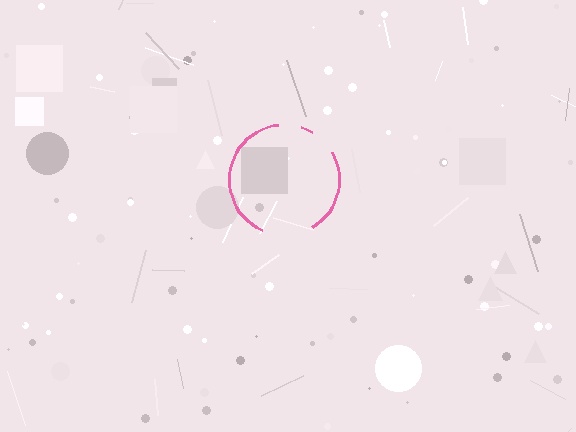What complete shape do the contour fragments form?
The contour fragments form a circle.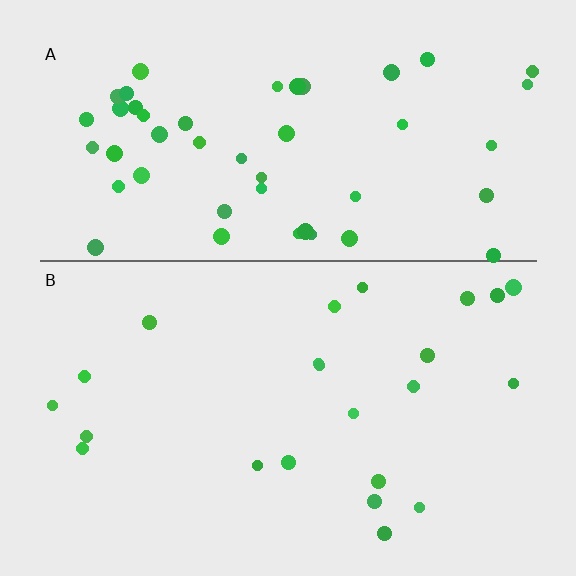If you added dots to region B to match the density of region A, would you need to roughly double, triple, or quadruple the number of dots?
Approximately double.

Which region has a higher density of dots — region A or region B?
A (the top).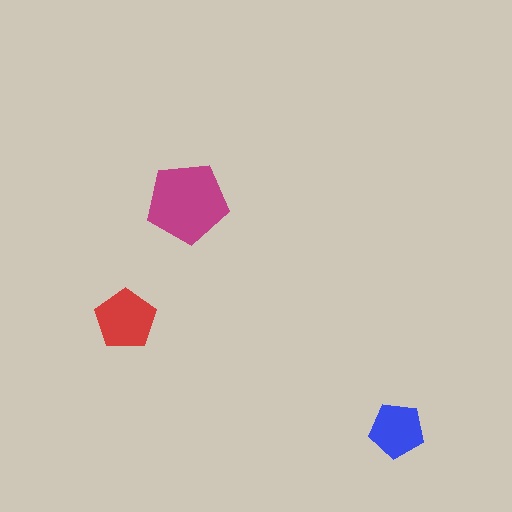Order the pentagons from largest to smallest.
the magenta one, the red one, the blue one.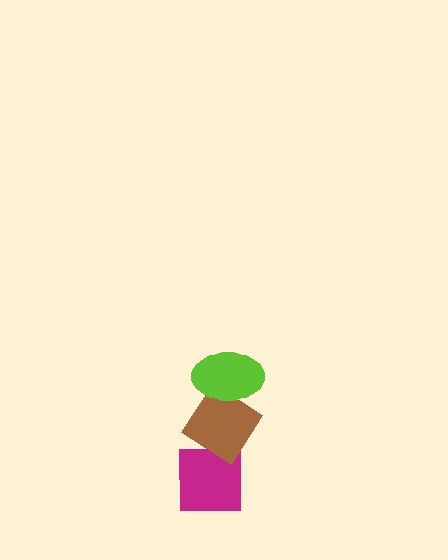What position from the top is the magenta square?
The magenta square is 3rd from the top.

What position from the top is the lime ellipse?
The lime ellipse is 1st from the top.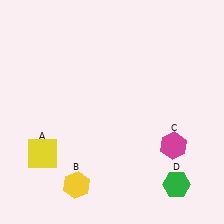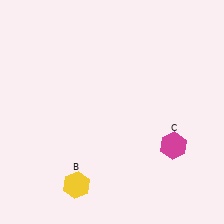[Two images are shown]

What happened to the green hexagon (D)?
The green hexagon (D) was removed in Image 2. It was in the bottom-right area of Image 1.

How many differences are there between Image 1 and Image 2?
There are 2 differences between the two images.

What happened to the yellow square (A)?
The yellow square (A) was removed in Image 2. It was in the bottom-left area of Image 1.